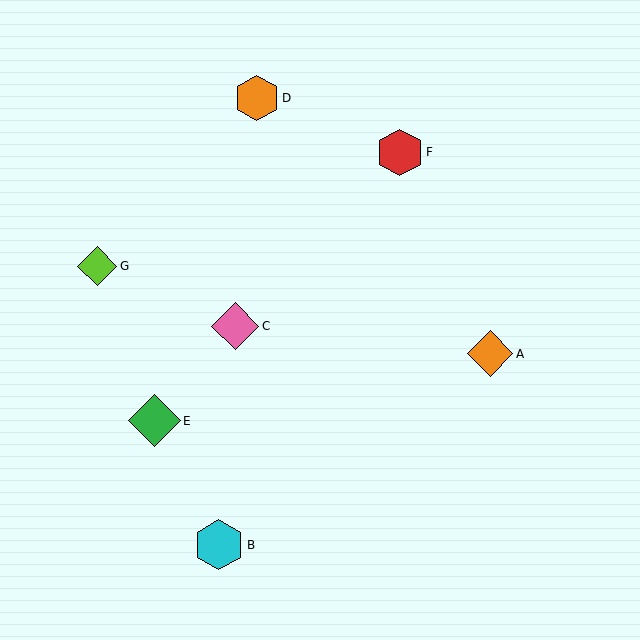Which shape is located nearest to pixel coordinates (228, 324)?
The pink diamond (labeled C) at (235, 326) is nearest to that location.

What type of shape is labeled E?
Shape E is a green diamond.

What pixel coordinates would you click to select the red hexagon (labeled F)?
Click at (400, 152) to select the red hexagon F.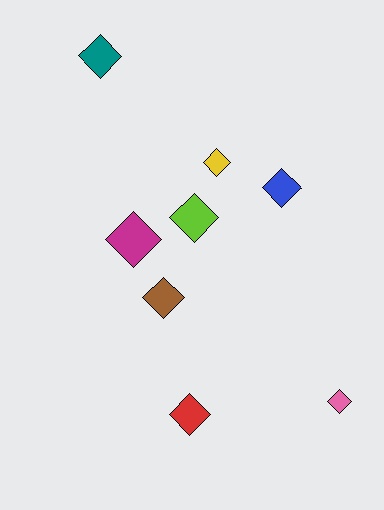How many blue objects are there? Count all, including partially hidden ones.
There is 1 blue object.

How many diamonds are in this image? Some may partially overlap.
There are 8 diamonds.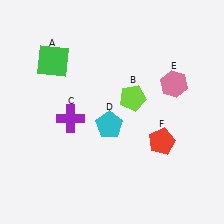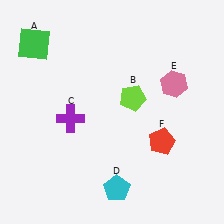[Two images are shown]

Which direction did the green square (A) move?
The green square (A) moved left.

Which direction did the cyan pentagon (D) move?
The cyan pentagon (D) moved down.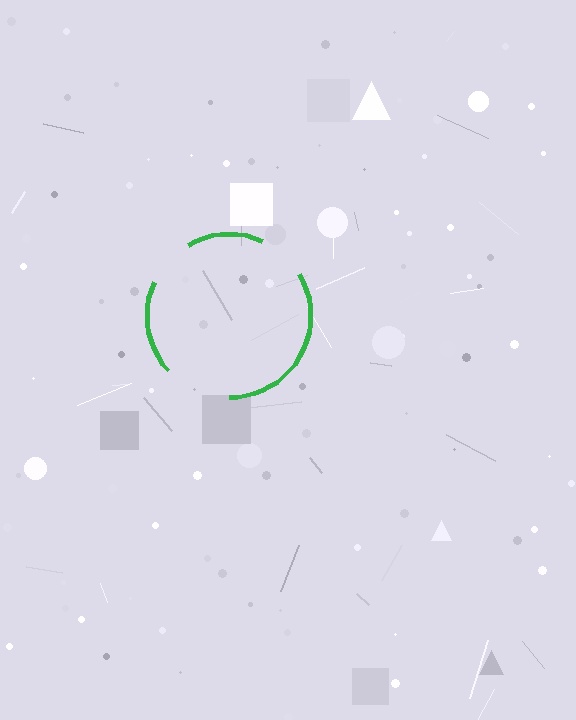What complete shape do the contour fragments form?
The contour fragments form a circle.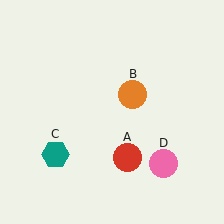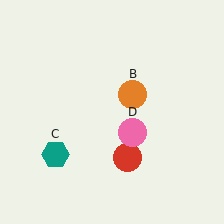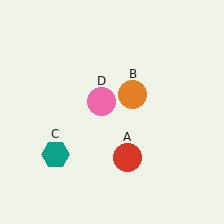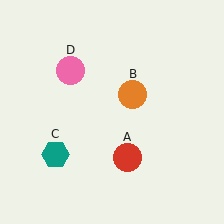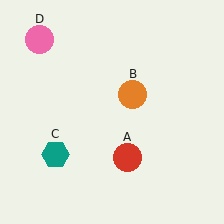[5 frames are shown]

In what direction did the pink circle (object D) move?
The pink circle (object D) moved up and to the left.